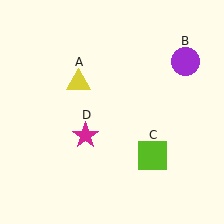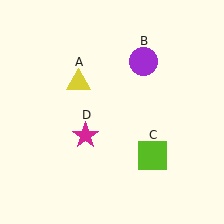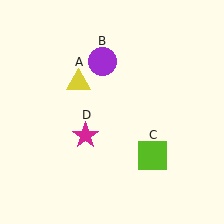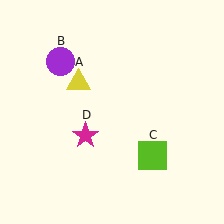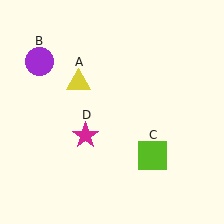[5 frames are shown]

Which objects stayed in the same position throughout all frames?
Yellow triangle (object A) and lime square (object C) and magenta star (object D) remained stationary.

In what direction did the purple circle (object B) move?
The purple circle (object B) moved left.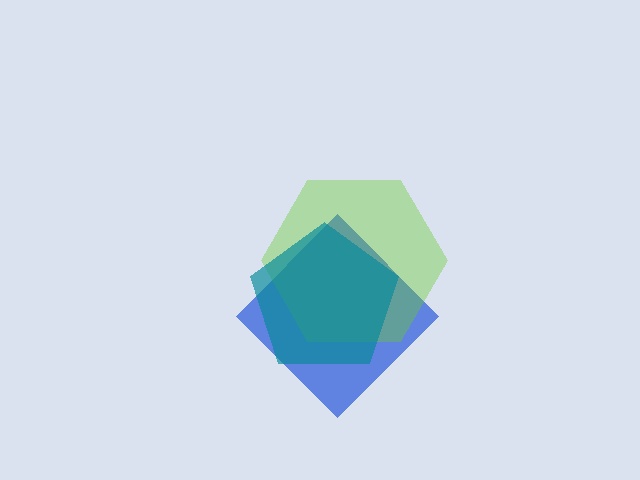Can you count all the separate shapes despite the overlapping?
Yes, there are 3 separate shapes.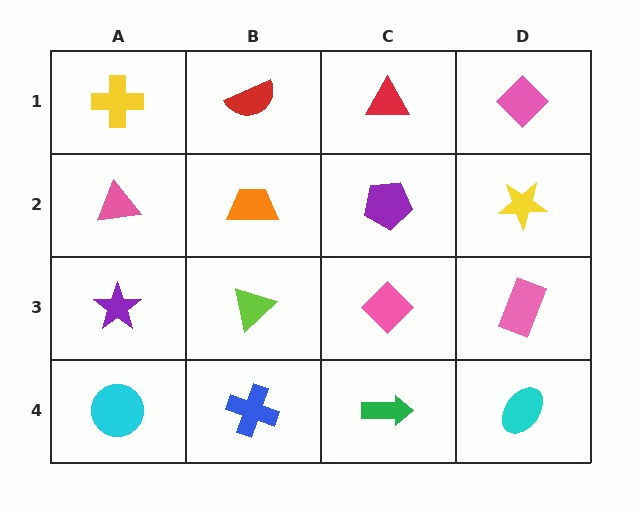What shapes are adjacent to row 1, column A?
A pink triangle (row 2, column A), a red semicircle (row 1, column B).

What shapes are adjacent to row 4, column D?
A pink rectangle (row 3, column D), a green arrow (row 4, column C).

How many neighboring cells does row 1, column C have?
3.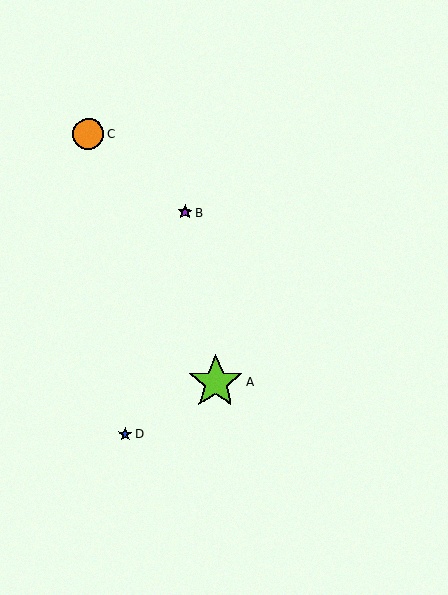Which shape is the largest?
The lime star (labeled A) is the largest.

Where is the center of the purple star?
The center of the purple star is at (185, 212).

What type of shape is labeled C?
Shape C is an orange circle.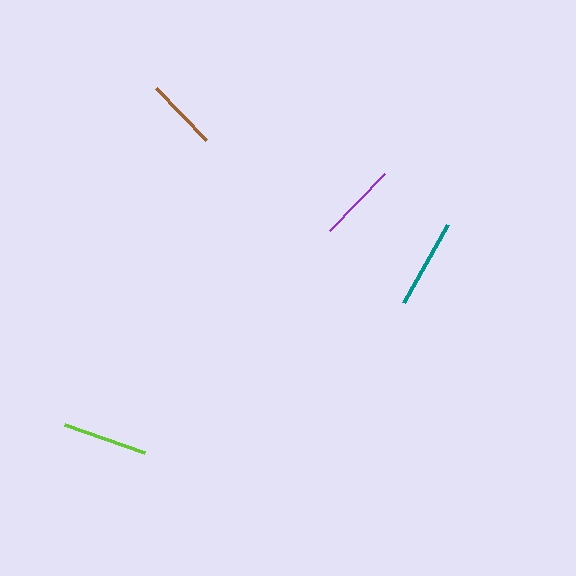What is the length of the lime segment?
The lime segment is approximately 85 pixels long.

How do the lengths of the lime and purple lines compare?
The lime and purple lines are approximately the same length.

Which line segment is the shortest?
The brown line is the shortest at approximately 72 pixels.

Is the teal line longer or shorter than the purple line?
The teal line is longer than the purple line.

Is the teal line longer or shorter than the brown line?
The teal line is longer than the brown line.